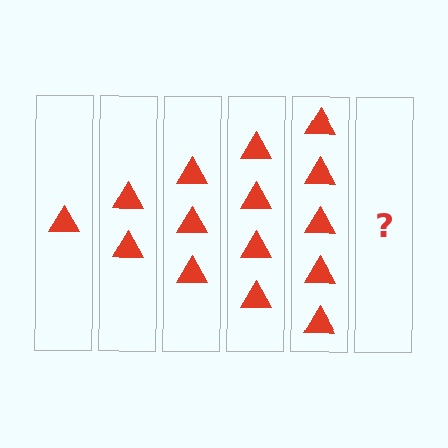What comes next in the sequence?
The next element should be 6 triangles.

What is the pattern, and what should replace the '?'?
The pattern is that each step adds one more triangle. The '?' should be 6 triangles.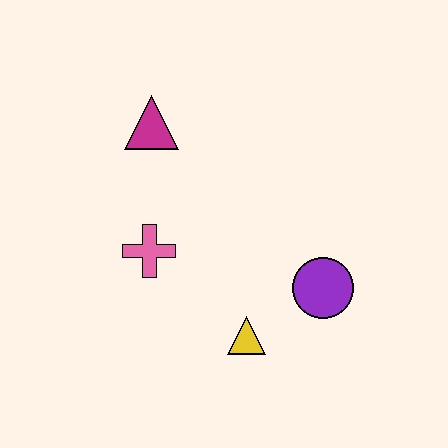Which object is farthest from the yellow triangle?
The magenta triangle is farthest from the yellow triangle.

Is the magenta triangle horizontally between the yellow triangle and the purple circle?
No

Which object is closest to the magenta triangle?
The pink cross is closest to the magenta triangle.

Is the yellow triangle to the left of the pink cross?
No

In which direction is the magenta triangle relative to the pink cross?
The magenta triangle is above the pink cross.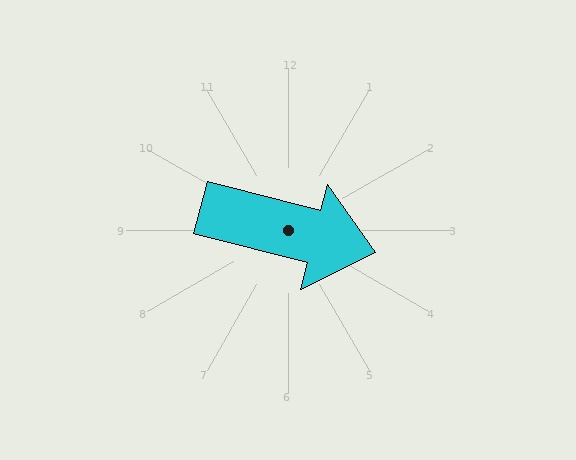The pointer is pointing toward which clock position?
Roughly 3 o'clock.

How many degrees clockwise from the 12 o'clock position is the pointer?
Approximately 104 degrees.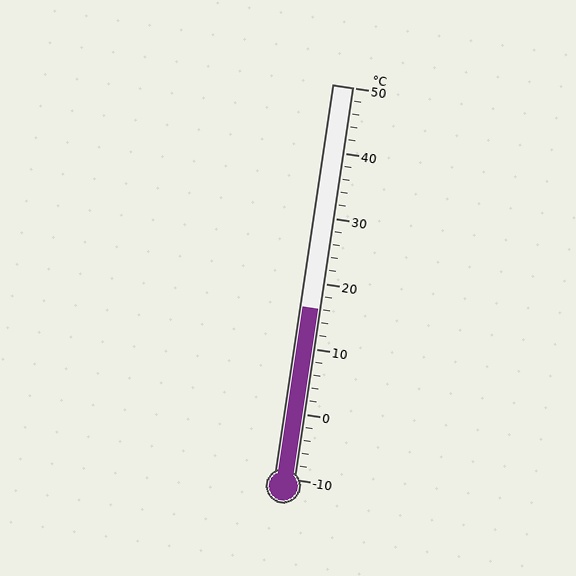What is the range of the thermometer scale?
The thermometer scale ranges from -10°C to 50°C.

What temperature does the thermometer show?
The thermometer shows approximately 16°C.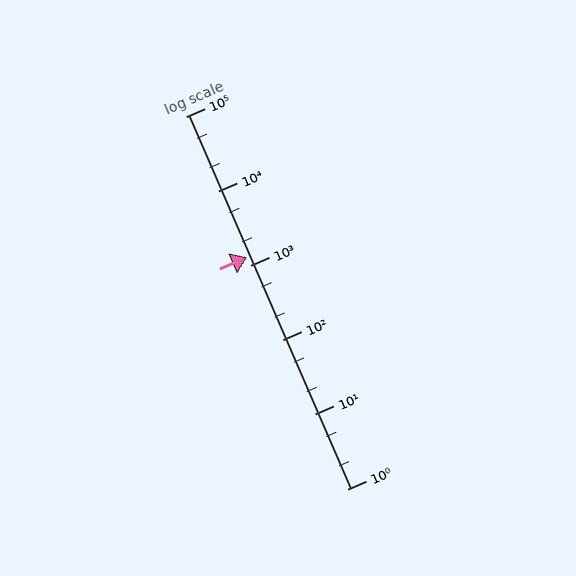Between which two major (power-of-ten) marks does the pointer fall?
The pointer is between 1000 and 10000.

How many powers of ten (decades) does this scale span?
The scale spans 5 decades, from 1 to 100000.